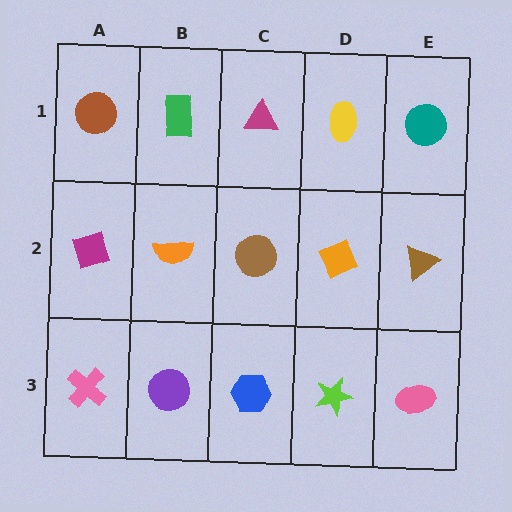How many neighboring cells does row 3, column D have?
3.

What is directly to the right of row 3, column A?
A purple circle.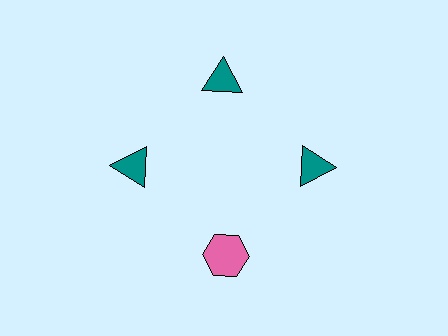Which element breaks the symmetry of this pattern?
The pink hexagon at roughly the 6 o'clock position breaks the symmetry. All other shapes are teal triangles.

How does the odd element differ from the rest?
It differs in both color (pink instead of teal) and shape (hexagon instead of triangle).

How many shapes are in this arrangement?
There are 4 shapes arranged in a ring pattern.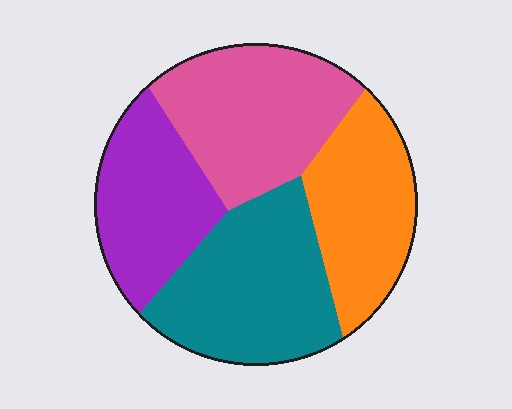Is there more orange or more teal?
Teal.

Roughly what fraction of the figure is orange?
Orange covers around 20% of the figure.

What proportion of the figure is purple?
Purple covers roughly 20% of the figure.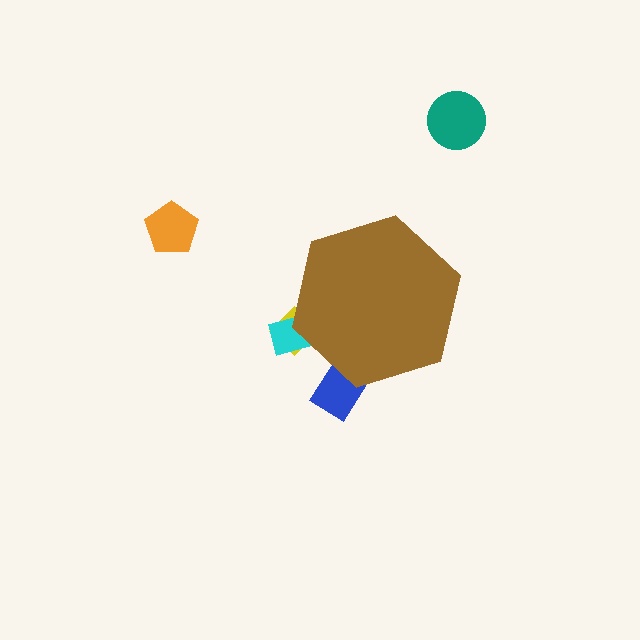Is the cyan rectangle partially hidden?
Yes, the cyan rectangle is partially hidden behind the brown hexagon.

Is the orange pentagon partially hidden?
No, the orange pentagon is fully visible.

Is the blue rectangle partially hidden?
Yes, the blue rectangle is partially hidden behind the brown hexagon.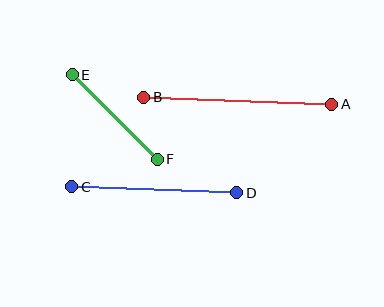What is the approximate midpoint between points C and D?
The midpoint is at approximately (154, 190) pixels.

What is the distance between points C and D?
The distance is approximately 165 pixels.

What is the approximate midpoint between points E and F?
The midpoint is at approximately (115, 117) pixels.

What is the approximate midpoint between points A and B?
The midpoint is at approximately (238, 101) pixels.